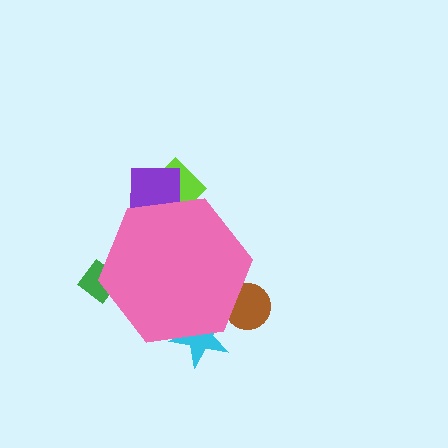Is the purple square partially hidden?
Yes, the purple square is partially hidden behind the pink hexagon.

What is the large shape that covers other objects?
A pink hexagon.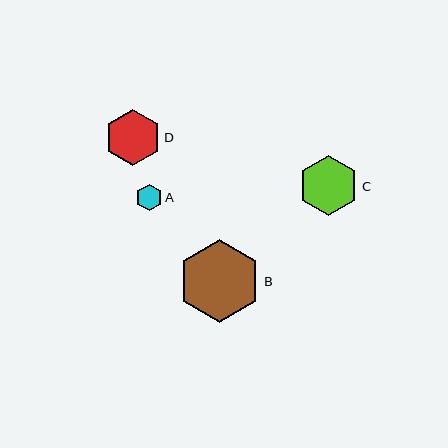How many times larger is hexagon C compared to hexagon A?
Hexagon C is approximately 2.3 times the size of hexagon A.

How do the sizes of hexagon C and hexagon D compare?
Hexagon C and hexagon D are approximately the same size.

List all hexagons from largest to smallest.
From largest to smallest: B, C, D, A.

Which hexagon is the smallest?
Hexagon A is the smallest with a size of approximately 26 pixels.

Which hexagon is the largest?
Hexagon B is the largest with a size of approximately 83 pixels.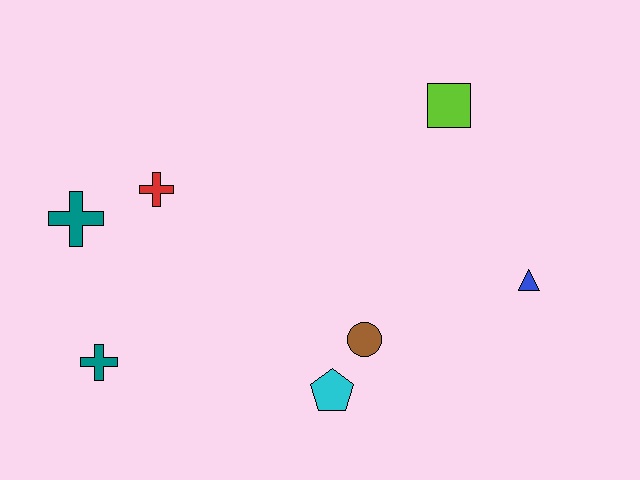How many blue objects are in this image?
There is 1 blue object.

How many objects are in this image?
There are 7 objects.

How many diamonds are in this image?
There are no diamonds.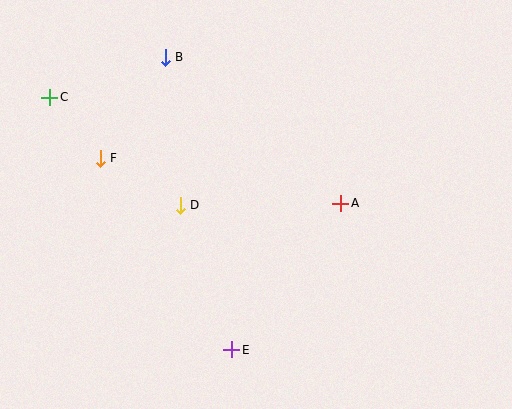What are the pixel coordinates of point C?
Point C is at (50, 97).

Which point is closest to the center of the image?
Point D at (180, 205) is closest to the center.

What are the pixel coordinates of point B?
Point B is at (165, 57).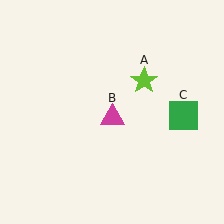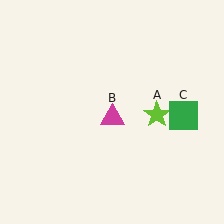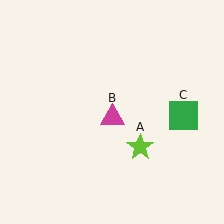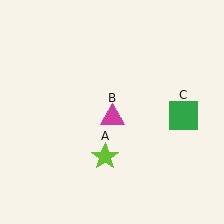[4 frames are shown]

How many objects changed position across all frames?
1 object changed position: lime star (object A).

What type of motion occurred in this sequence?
The lime star (object A) rotated clockwise around the center of the scene.